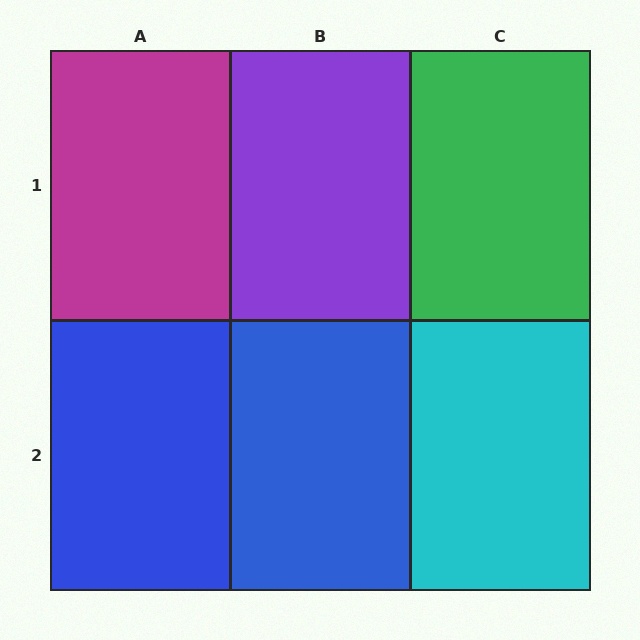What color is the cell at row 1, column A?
Magenta.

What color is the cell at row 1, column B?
Purple.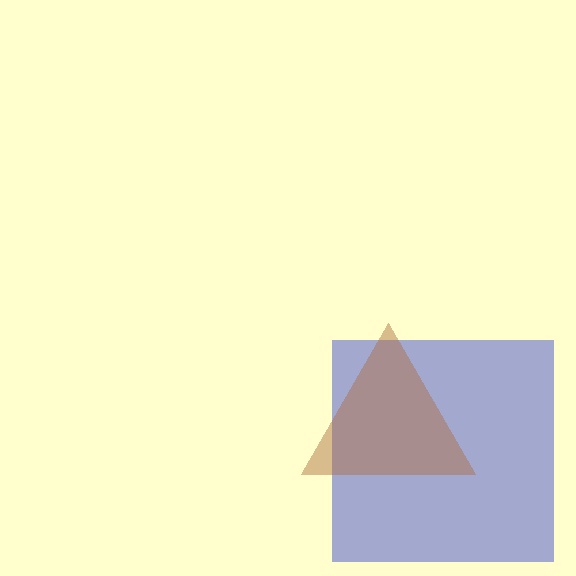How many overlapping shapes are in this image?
There are 2 overlapping shapes in the image.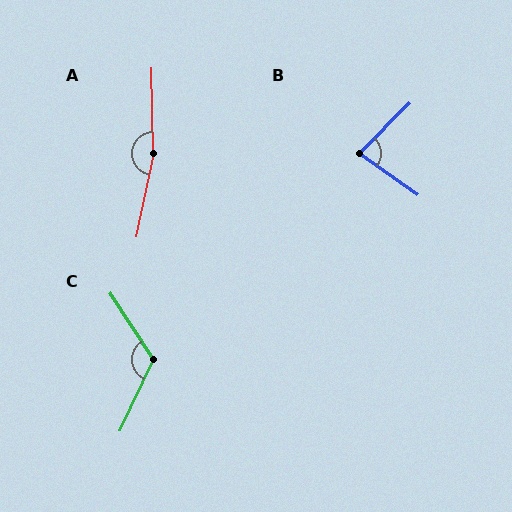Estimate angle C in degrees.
Approximately 121 degrees.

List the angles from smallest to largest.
B (81°), C (121°), A (168°).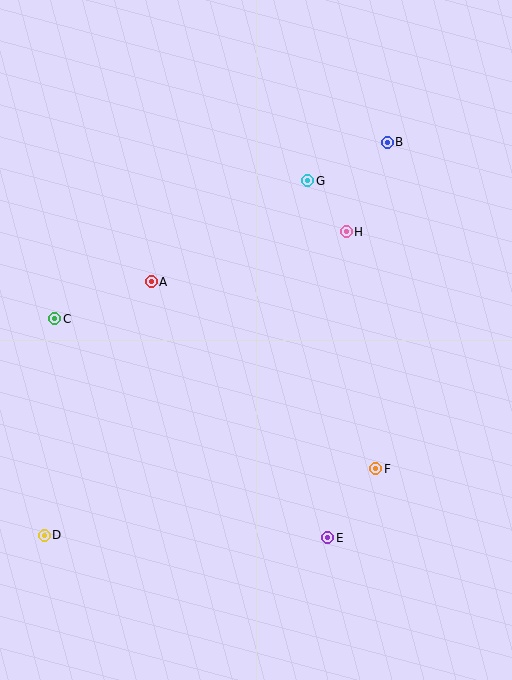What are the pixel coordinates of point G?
Point G is at (307, 181).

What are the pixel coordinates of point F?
Point F is at (376, 469).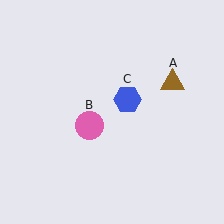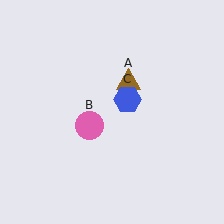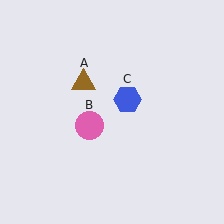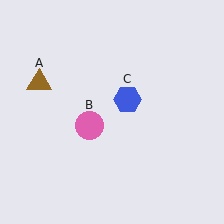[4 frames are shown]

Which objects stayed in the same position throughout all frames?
Pink circle (object B) and blue hexagon (object C) remained stationary.